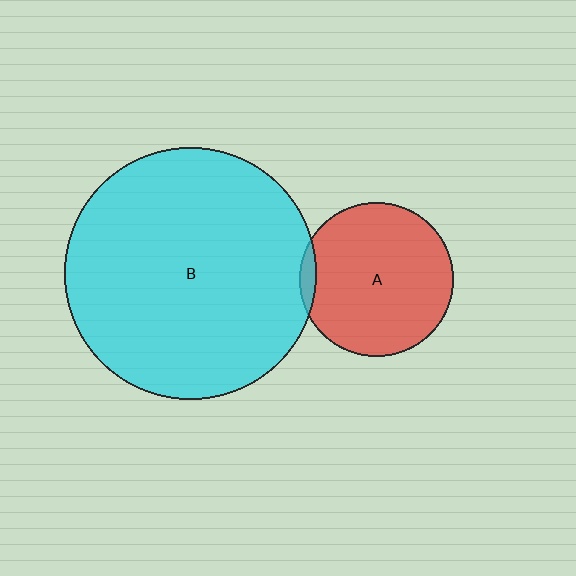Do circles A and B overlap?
Yes.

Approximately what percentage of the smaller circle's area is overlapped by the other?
Approximately 5%.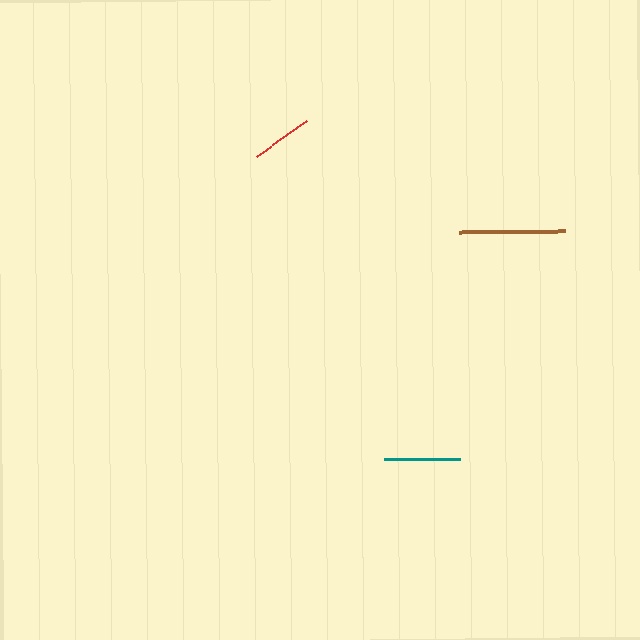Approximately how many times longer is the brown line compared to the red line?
The brown line is approximately 1.7 times the length of the red line.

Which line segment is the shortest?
The red line is the shortest at approximately 60 pixels.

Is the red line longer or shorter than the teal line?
The teal line is longer than the red line.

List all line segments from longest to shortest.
From longest to shortest: brown, teal, red.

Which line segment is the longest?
The brown line is the longest at approximately 105 pixels.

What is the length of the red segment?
The red segment is approximately 60 pixels long.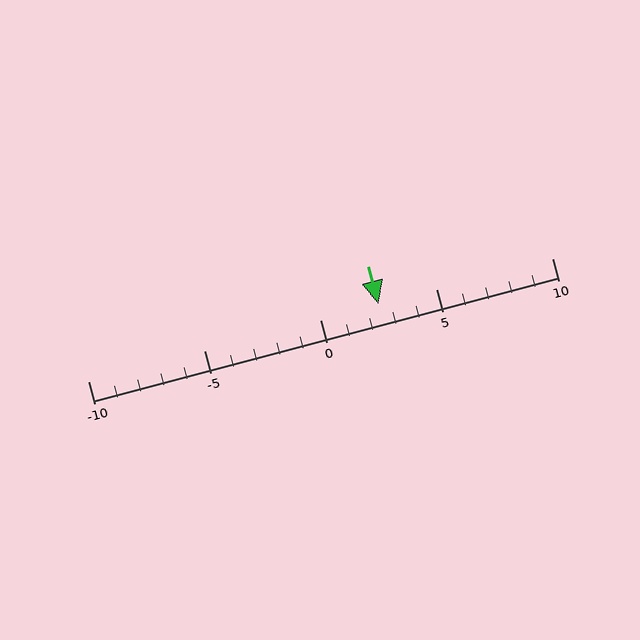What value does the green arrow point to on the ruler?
The green arrow points to approximately 2.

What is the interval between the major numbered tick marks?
The major tick marks are spaced 5 units apart.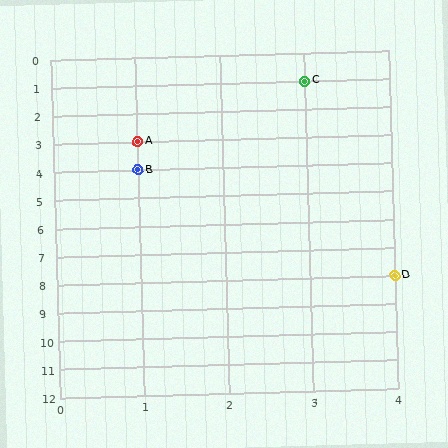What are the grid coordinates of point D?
Point D is at grid coordinates (4, 8).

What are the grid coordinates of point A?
Point A is at grid coordinates (1, 3).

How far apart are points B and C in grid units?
Points B and C are 2 columns and 3 rows apart (about 3.6 grid units diagonally).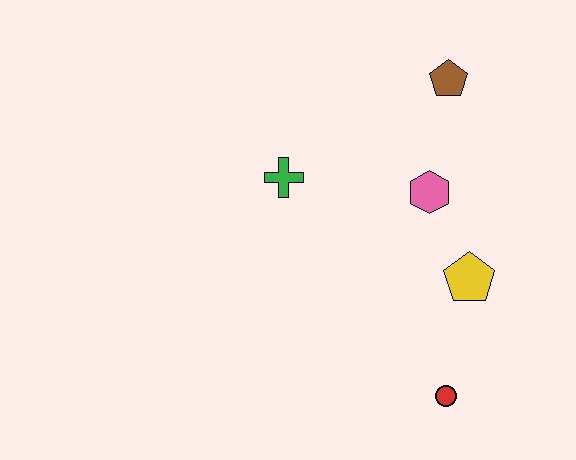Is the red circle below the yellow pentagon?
Yes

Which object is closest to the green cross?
The pink hexagon is closest to the green cross.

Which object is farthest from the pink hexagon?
The red circle is farthest from the pink hexagon.